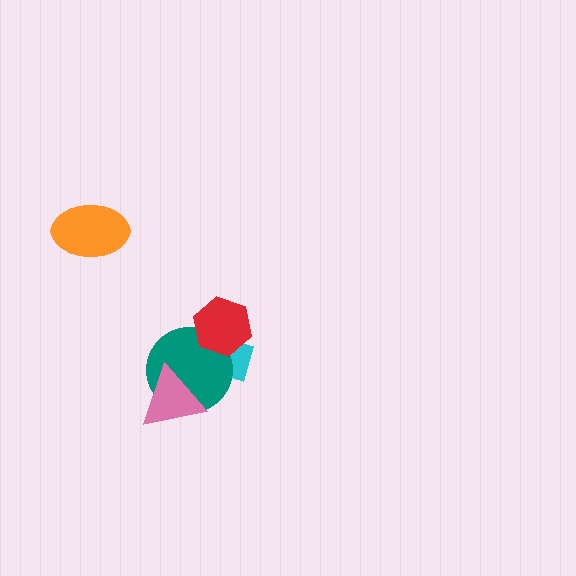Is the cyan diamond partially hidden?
Yes, it is partially covered by another shape.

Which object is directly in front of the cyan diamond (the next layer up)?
The teal circle is directly in front of the cyan diamond.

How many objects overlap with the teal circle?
3 objects overlap with the teal circle.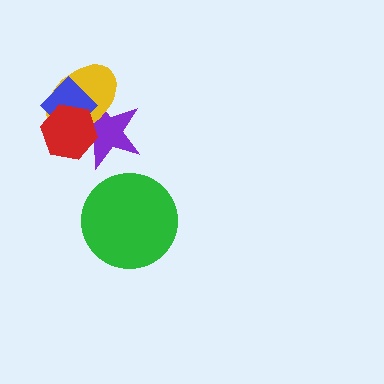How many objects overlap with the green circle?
0 objects overlap with the green circle.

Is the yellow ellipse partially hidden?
Yes, it is partially covered by another shape.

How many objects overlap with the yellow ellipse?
3 objects overlap with the yellow ellipse.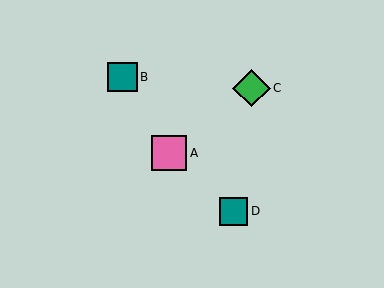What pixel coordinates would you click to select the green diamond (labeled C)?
Click at (252, 88) to select the green diamond C.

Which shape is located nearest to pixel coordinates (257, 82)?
The green diamond (labeled C) at (252, 88) is nearest to that location.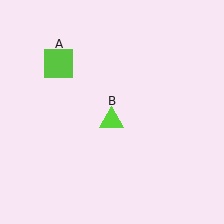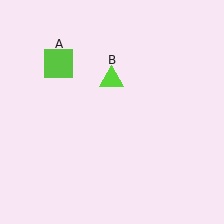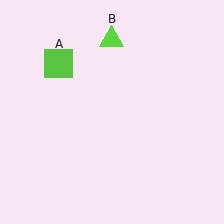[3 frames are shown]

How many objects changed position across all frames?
1 object changed position: lime triangle (object B).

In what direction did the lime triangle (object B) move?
The lime triangle (object B) moved up.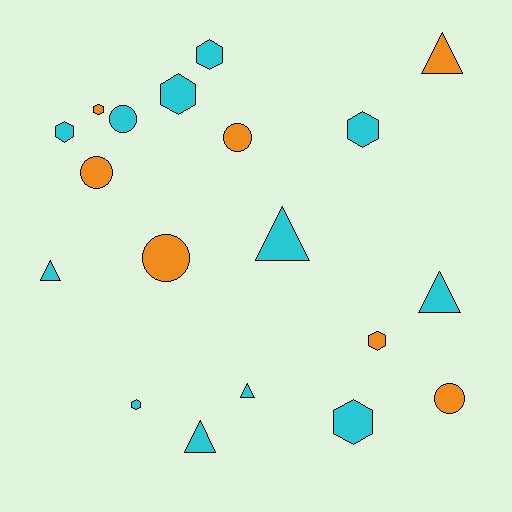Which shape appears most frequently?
Hexagon, with 8 objects.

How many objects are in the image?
There are 19 objects.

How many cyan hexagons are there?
There are 6 cyan hexagons.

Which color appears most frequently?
Cyan, with 12 objects.